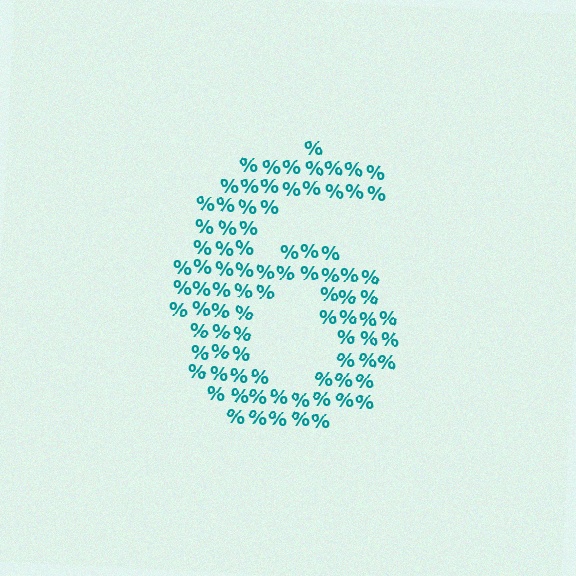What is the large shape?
The large shape is the digit 6.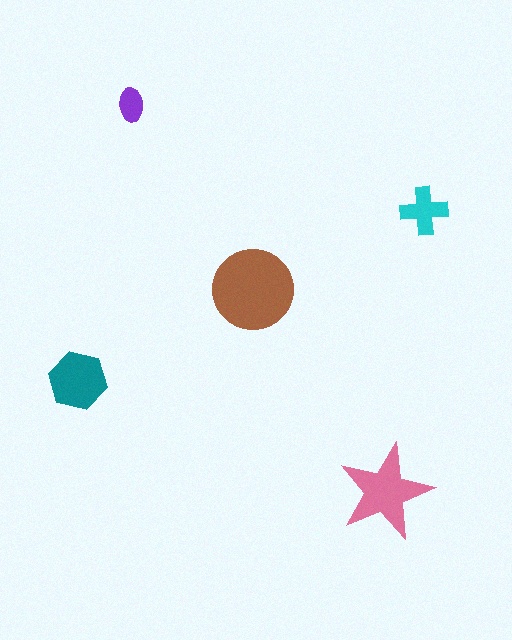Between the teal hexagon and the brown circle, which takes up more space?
The brown circle.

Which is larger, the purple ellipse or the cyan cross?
The cyan cross.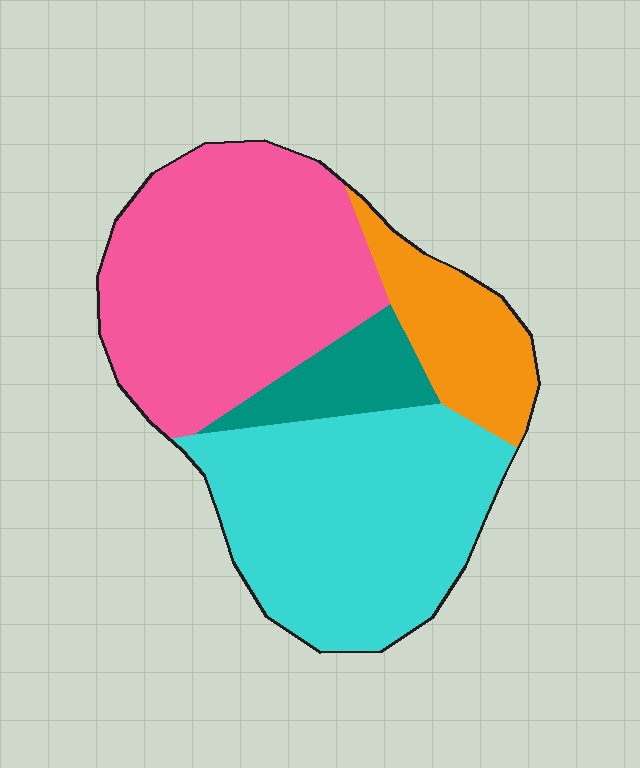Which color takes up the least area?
Teal, at roughly 10%.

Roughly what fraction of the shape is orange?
Orange covers around 15% of the shape.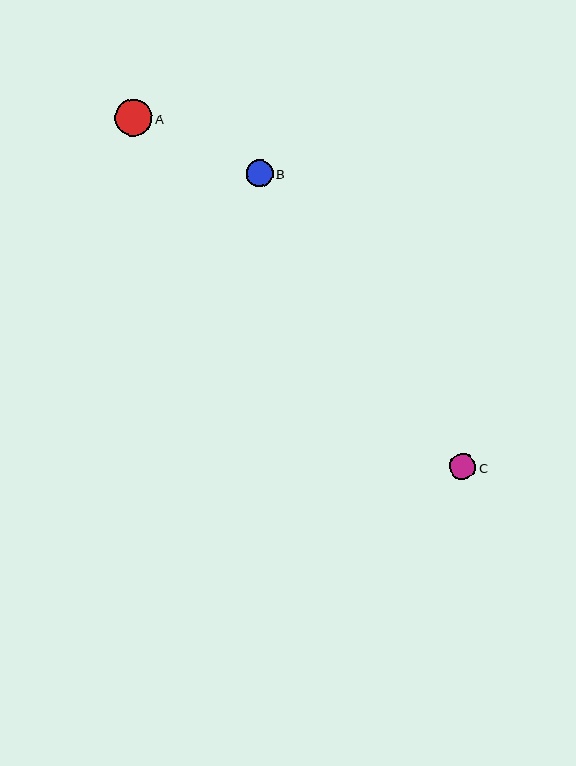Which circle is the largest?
Circle A is the largest with a size of approximately 38 pixels.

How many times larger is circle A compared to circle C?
Circle A is approximately 1.4 times the size of circle C.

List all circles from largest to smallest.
From largest to smallest: A, B, C.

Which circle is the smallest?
Circle C is the smallest with a size of approximately 26 pixels.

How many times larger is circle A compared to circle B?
Circle A is approximately 1.4 times the size of circle B.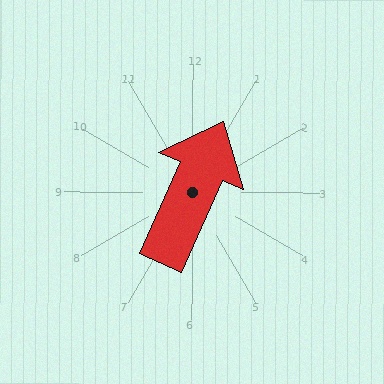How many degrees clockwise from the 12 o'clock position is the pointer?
Approximately 24 degrees.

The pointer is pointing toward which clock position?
Roughly 1 o'clock.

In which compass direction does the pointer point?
Northeast.